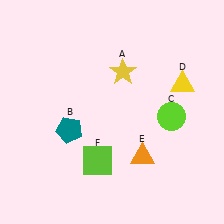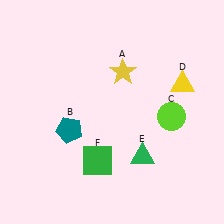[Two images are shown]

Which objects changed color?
E changed from orange to green. F changed from lime to green.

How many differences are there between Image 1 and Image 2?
There are 2 differences between the two images.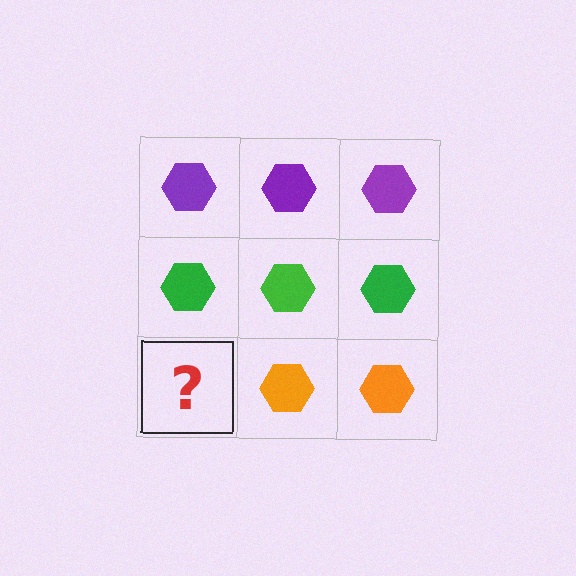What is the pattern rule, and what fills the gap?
The rule is that each row has a consistent color. The gap should be filled with an orange hexagon.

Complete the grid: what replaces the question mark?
The question mark should be replaced with an orange hexagon.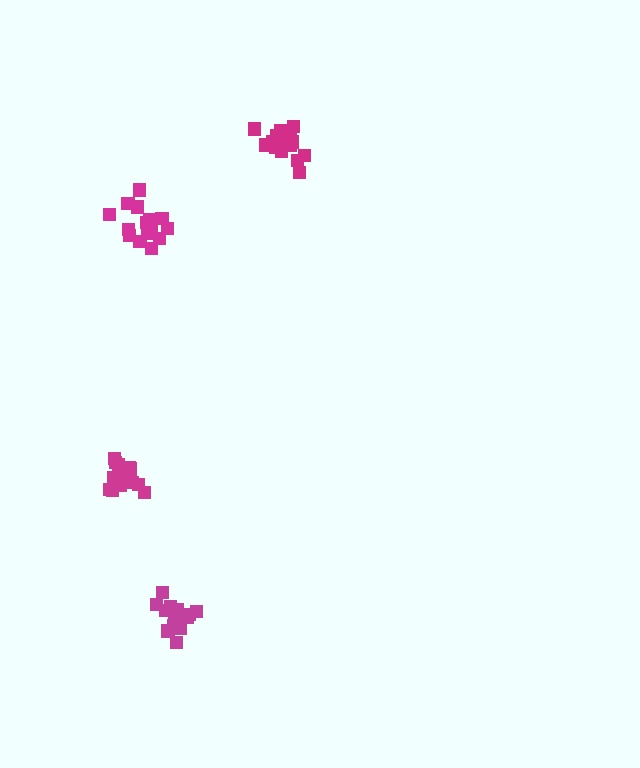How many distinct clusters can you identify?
There are 4 distinct clusters.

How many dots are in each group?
Group 1: 16 dots, Group 2: 15 dots, Group 3: 16 dots, Group 4: 16 dots (63 total).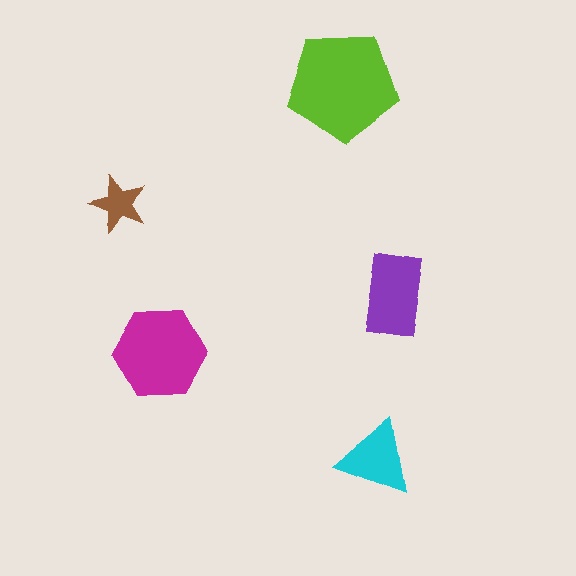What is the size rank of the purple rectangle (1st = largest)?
3rd.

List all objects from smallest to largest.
The brown star, the cyan triangle, the purple rectangle, the magenta hexagon, the lime pentagon.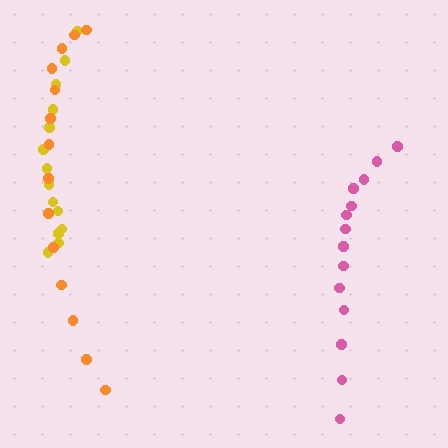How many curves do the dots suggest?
There are 3 distinct paths.